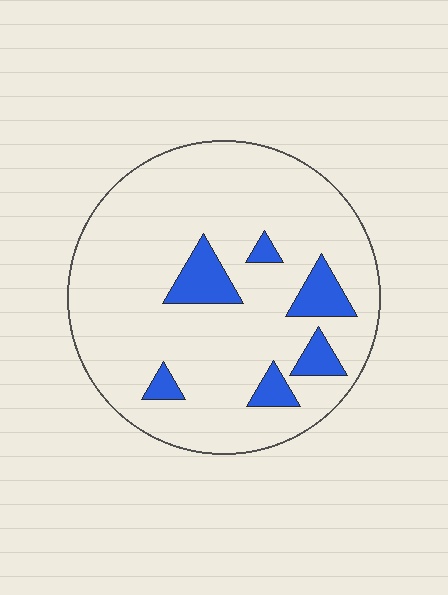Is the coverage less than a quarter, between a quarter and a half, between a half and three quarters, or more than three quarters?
Less than a quarter.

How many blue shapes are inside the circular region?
6.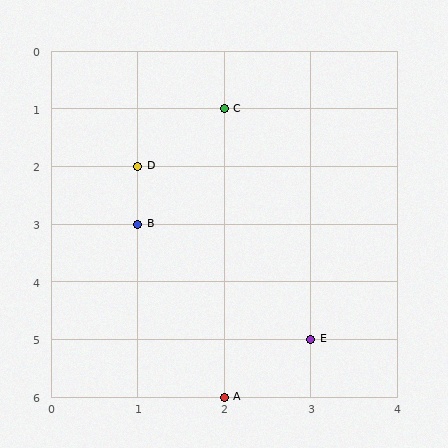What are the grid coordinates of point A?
Point A is at grid coordinates (2, 6).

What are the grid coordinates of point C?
Point C is at grid coordinates (2, 1).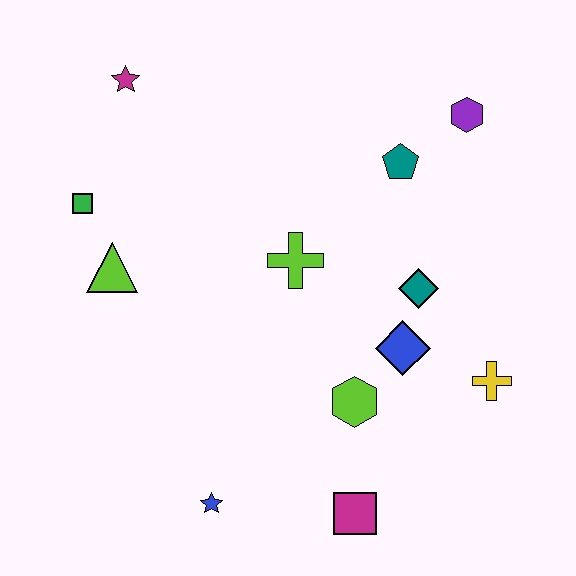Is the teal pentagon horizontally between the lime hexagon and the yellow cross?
Yes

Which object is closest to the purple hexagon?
The teal pentagon is closest to the purple hexagon.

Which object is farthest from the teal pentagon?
The blue star is farthest from the teal pentagon.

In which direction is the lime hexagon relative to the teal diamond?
The lime hexagon is below the teal diamond.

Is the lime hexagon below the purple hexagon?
Yes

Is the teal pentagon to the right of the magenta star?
Yes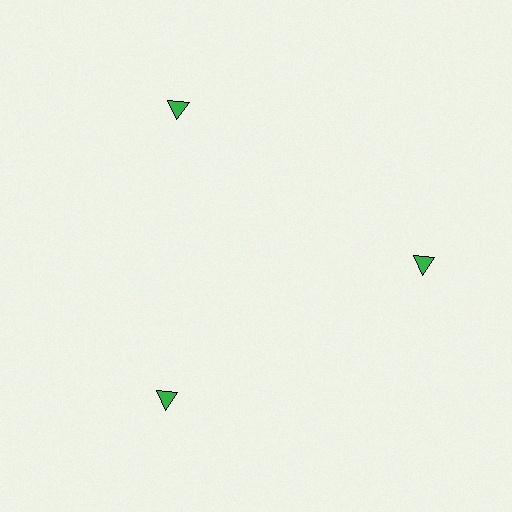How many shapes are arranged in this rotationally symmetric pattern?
There are 3 shapes, arranged in 3 groups of 1.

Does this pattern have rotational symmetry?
Yes, this pattern has 3-fold rotational symmetry. It looks the same after rotating 120 degrees around the center.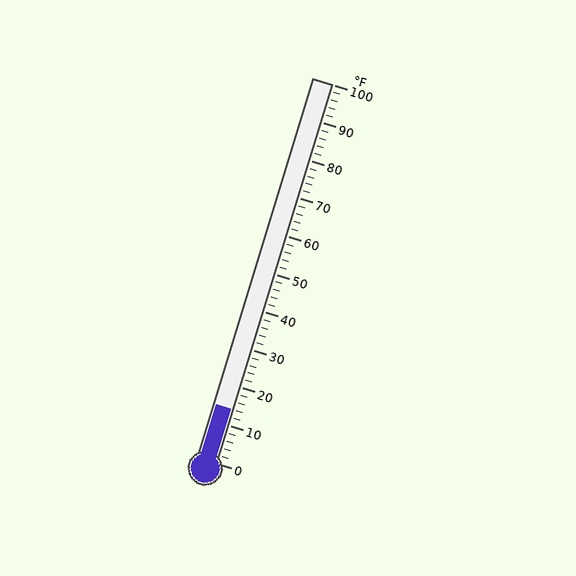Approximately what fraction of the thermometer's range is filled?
The thermometer is filled to approximately 15% of its range.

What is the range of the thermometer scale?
The thermometer scale ranges from 0°F to 100°F.